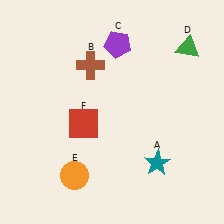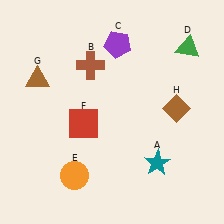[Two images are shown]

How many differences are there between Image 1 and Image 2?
There are 2 differences between the two images.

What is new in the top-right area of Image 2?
A brown diamond (H) was added in the top-right area of Image 2.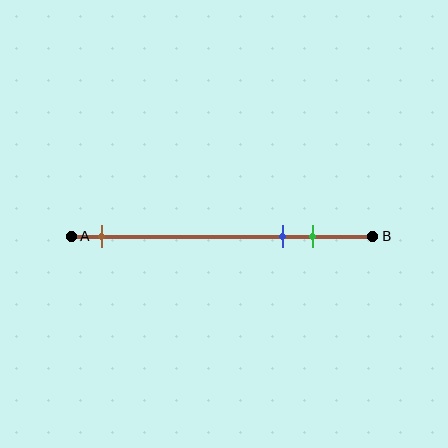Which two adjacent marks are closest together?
The blue and green marks are the closest adjacent pair.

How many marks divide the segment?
There are 3 marks dividing the segment.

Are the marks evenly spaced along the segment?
No, the marks are not evenly spaced.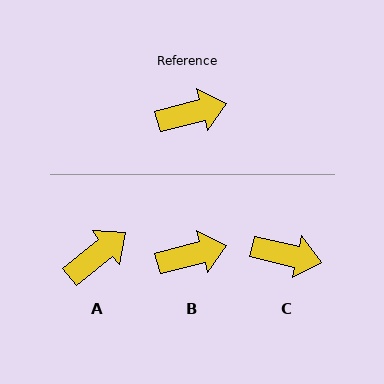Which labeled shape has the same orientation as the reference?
B.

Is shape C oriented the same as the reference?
No, it is off by about 28 degrees.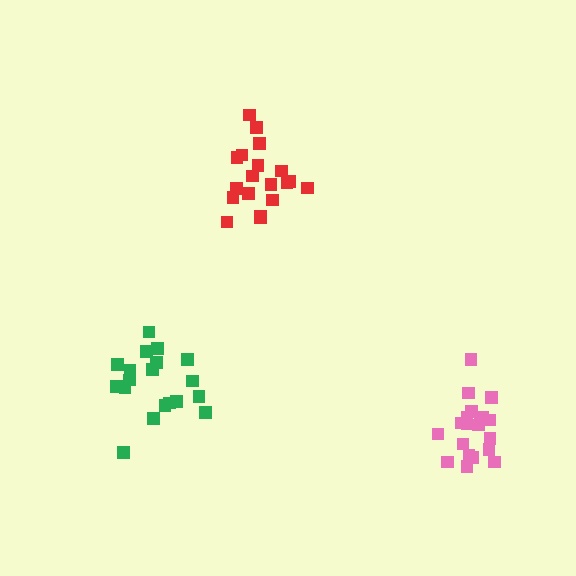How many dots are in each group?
Group 1: 19 dots, Group 2: 20 dots, Group 3: 19 dots (58 total).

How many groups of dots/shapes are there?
There are 3 groups.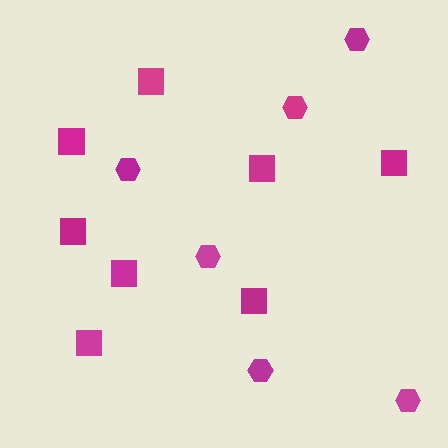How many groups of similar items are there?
There are 2 groups: one group of squares (8) and one group of hexagons (6).